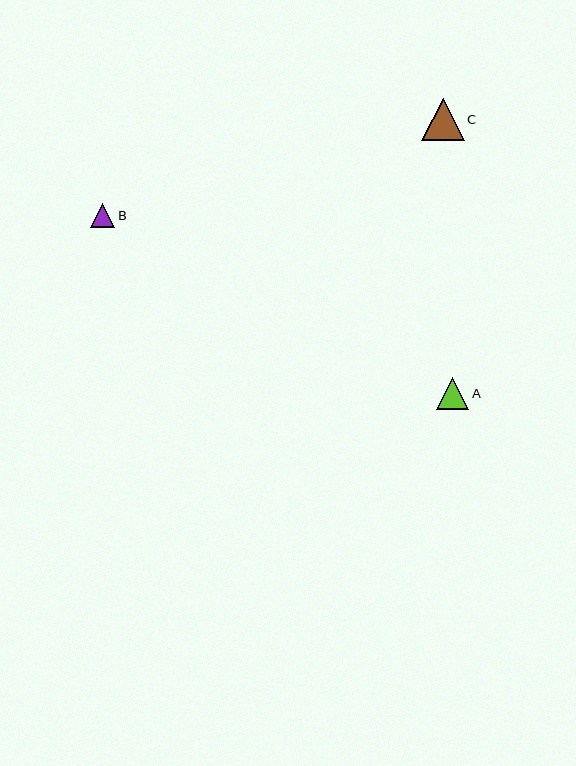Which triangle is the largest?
Triangle C is the largest with a size of approximately 42 pixels.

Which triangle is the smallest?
Triangle B is the smallest with a size of approximately 24 pixels.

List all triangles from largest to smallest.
From largest to smallest: C, A, B.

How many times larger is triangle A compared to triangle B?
Triangle A is approximately 1.3 times the size of triangle B.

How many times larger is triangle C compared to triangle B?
Triangle C is approximately 1.7 times the size of triangle B.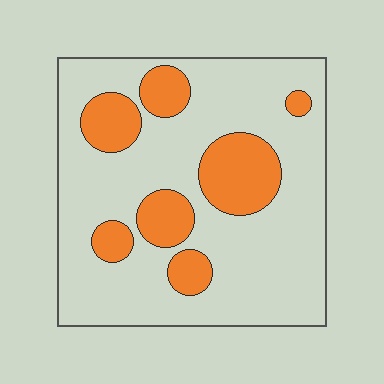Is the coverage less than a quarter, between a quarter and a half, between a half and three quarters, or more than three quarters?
Less than a quarter.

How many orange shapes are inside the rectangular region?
7.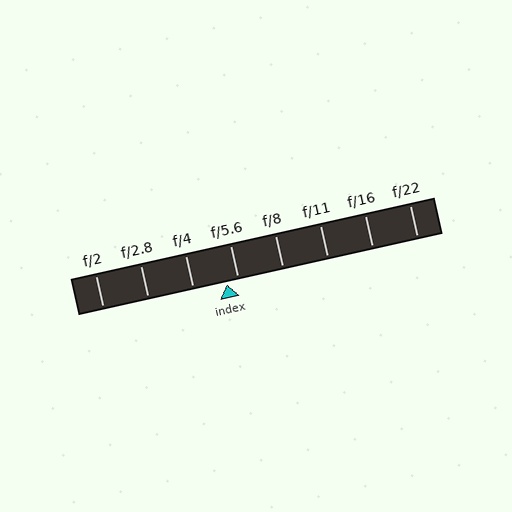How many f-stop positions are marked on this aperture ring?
There are 8 f-stop positions marked.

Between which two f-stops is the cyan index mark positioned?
The index mark is between f/4 and f/5.6.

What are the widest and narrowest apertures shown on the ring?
The widest aperture shown is f/2 and the narrowest is f/22.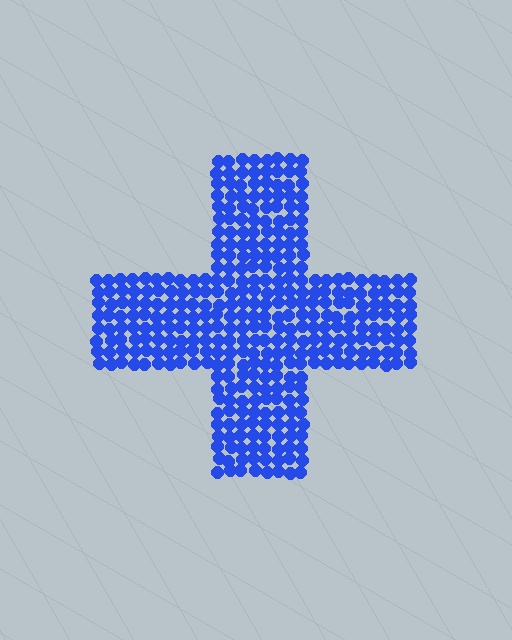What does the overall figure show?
The overall figure shows a cross.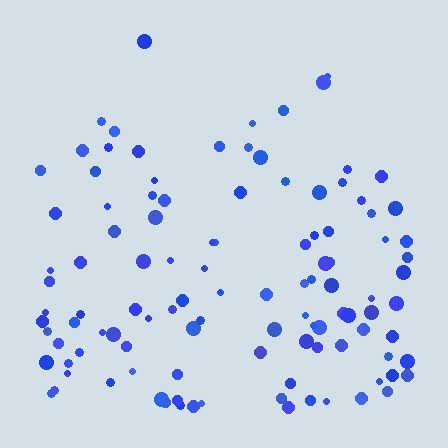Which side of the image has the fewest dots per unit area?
The top.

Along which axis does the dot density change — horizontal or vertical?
Vertical.